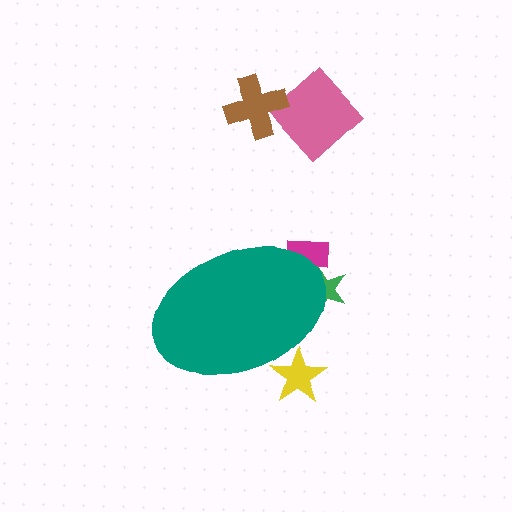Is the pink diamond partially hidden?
No, the pink diamond is fully visible.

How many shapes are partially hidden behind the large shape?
3 shapes are partially hidden.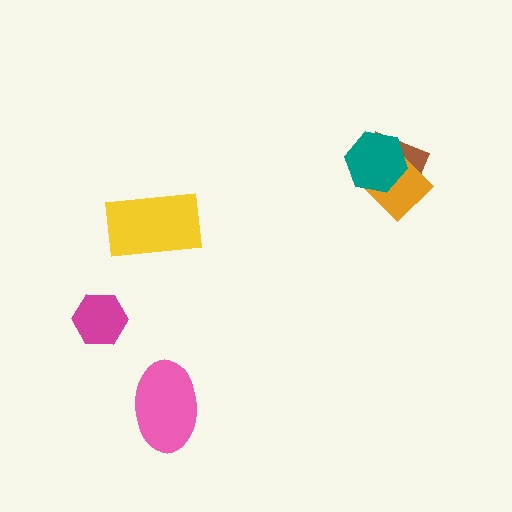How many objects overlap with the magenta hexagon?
0 objects overlap with the magenta hexagon.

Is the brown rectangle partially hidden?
Yes, it is partially covered by another shape.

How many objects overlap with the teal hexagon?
2 objects overlap with the teal hexagon.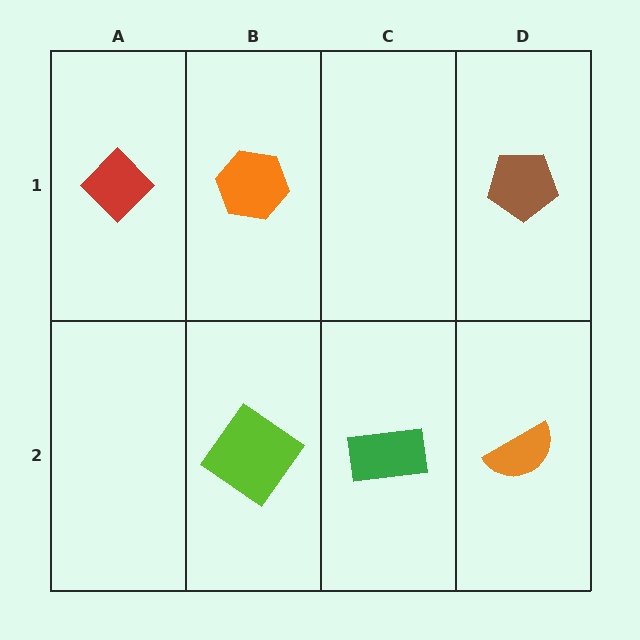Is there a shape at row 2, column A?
No, that cell is empty.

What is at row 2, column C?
A green rectangle.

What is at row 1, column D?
A brown pentagon.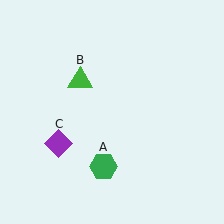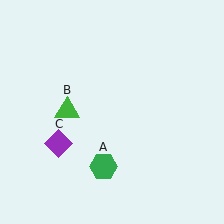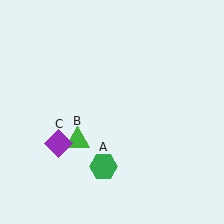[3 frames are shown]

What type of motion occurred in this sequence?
The green triangle (object B) rotated counterclockwise around the center of the scene.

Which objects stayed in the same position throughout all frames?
Green hexagon (object A) and purple diamond (object C) remained stationary.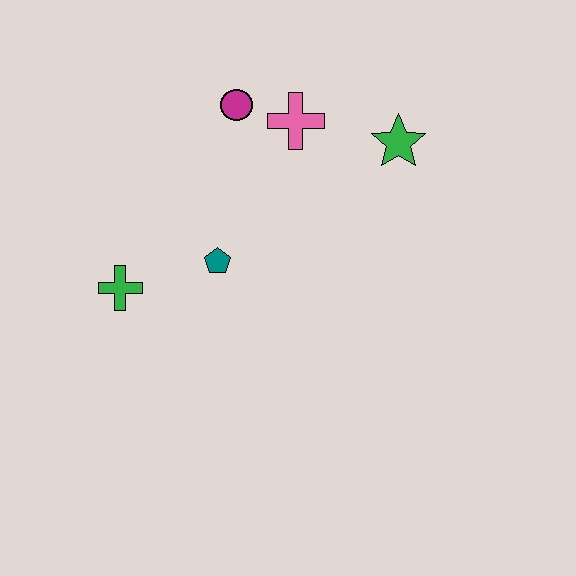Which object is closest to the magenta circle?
The pink cross is closest to the magenta circle.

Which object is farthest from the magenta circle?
The green cross is farthest from the magenta circle.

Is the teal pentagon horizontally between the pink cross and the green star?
No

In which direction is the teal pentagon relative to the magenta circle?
The teal pentagon is below the magenta circle.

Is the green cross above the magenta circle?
No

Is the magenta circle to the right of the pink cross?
No